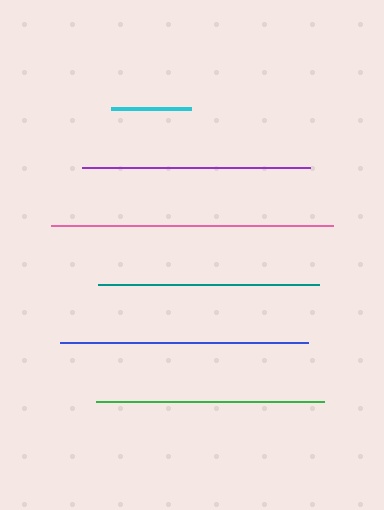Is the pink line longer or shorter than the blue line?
The pink line is longer than the blue line.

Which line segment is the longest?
The pink line is the longest at approximately 282 pixels.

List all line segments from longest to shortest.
From longest to shortest: pink, blue, purple, green, teal, cyan.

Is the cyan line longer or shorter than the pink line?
The pink line is longer than the cyan line.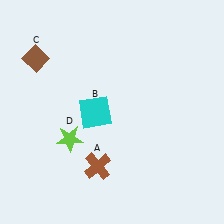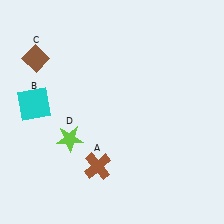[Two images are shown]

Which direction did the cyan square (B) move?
The cyan square (B) moved left.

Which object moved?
The cyan square (B) moved left.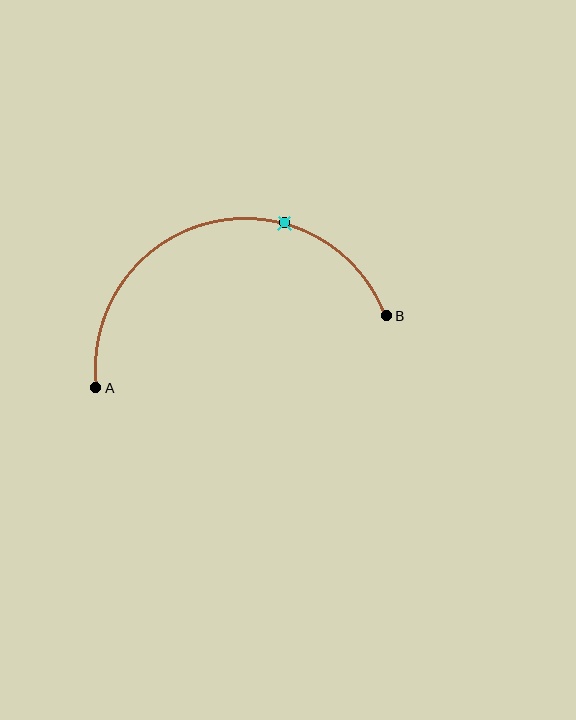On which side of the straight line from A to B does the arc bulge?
The arc bulges above the straight line connecting A and B.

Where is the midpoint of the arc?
The arc midpoint is the point on the curve farthest from the straight line joining A and B. It sits above that line.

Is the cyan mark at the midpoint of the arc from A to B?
No. The cyan mark lies on the arc but is closer to endpoint B. The arc midpoint would be at the point on the curve equidistant along the arc from both A and B.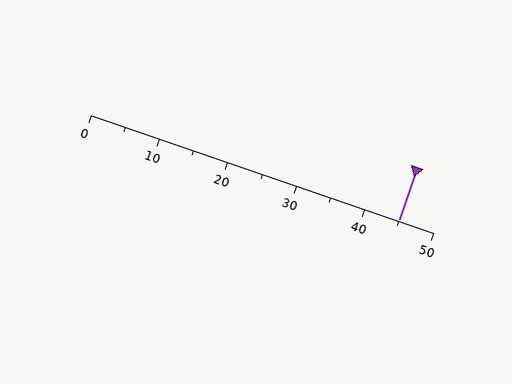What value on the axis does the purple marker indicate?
The marker indicates approximately 45.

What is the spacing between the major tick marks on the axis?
The major ticks are spaced 10 apart.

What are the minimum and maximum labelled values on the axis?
The axis runs from 0 to 50.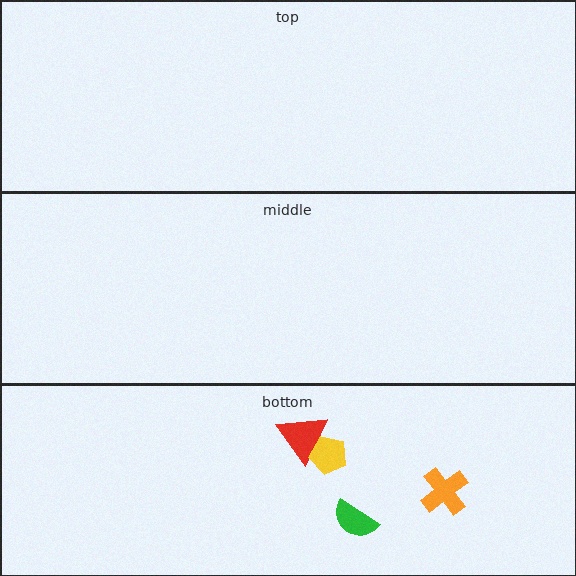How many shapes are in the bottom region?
4.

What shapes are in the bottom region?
The orange cross, the red triangle, the green semicircle, the yellow pentagon.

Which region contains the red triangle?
The bottom region.